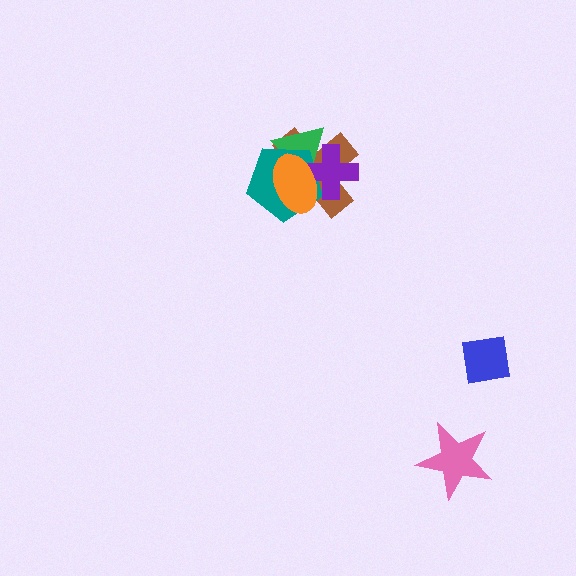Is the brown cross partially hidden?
Yes, it is partially covered by another shape.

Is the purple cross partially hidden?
Yes, it is partially covered by another shape.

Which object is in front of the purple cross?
The orange ellipse is in front of the purple cross.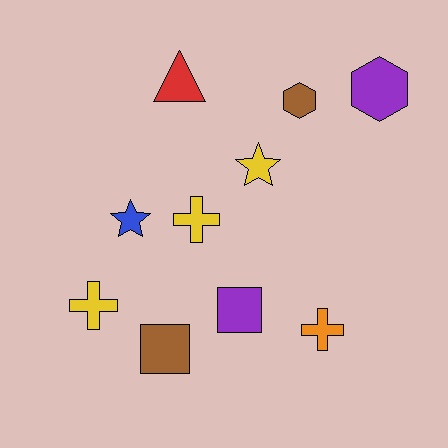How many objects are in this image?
There are 10 objects.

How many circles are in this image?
There are no circles.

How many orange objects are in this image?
There is 1 orange object.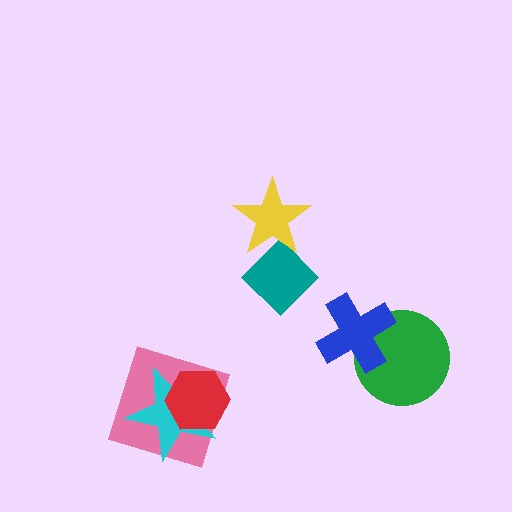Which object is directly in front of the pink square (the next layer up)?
The cyan star is directly in front of the pink square.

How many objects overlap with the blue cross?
1 object overlaps with the blue cross.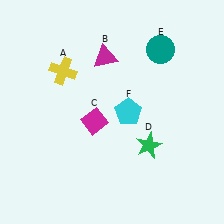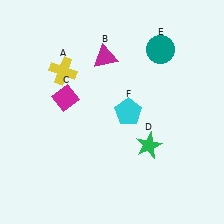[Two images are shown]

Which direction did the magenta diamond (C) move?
The magenta diamond (C) moved left.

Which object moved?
The magenta diamond (C) moved left.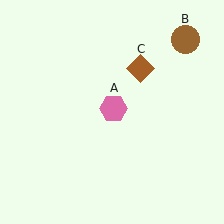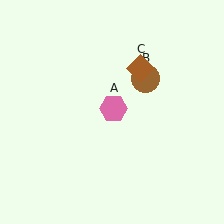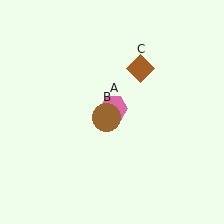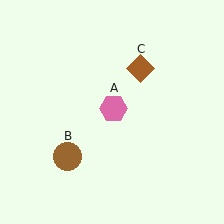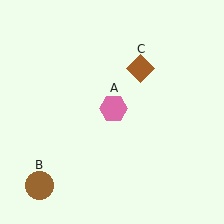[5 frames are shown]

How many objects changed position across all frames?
1 object changed position: brown circle (object B).